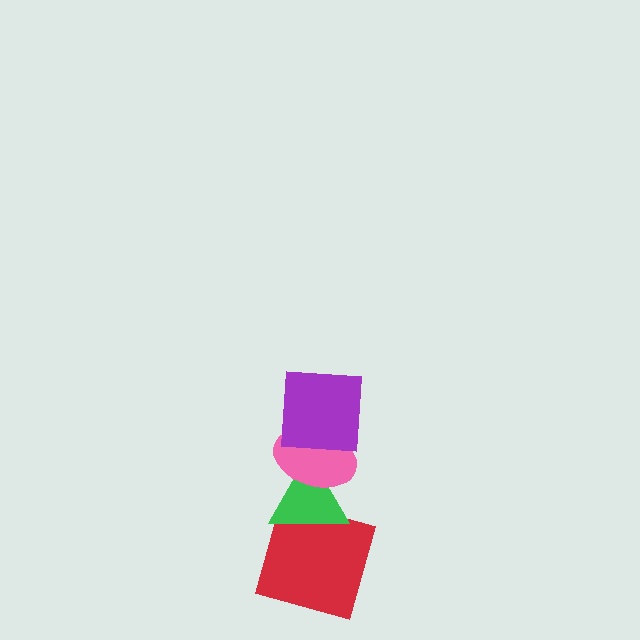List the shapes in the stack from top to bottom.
From top to bottom: the purple square, the pink ellipse, the green triangle, the red square.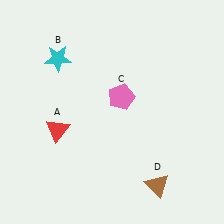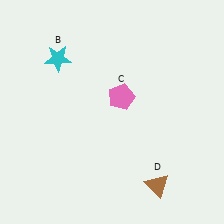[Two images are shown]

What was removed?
The red triangle (A) was removed in Image 2.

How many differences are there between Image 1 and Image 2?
There is 1 difference between the two images.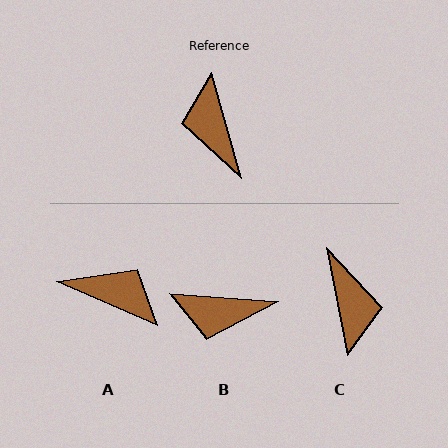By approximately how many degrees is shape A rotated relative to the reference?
Approximately 129 degrees clockwise.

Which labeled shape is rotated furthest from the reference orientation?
C, about 175 degrees away.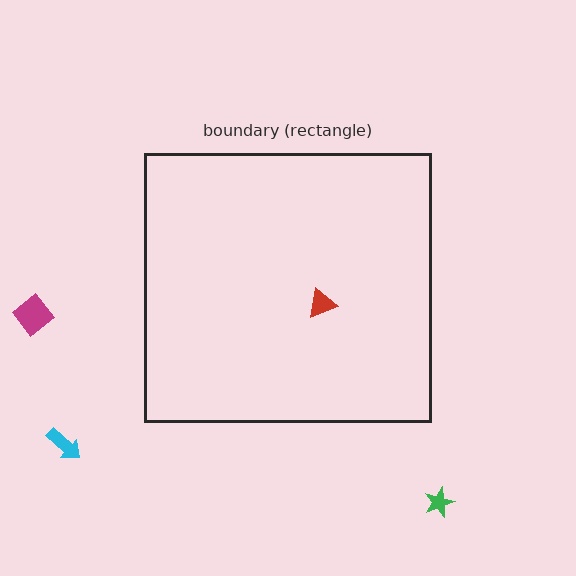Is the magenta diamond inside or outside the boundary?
Outside.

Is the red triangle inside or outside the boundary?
Inside.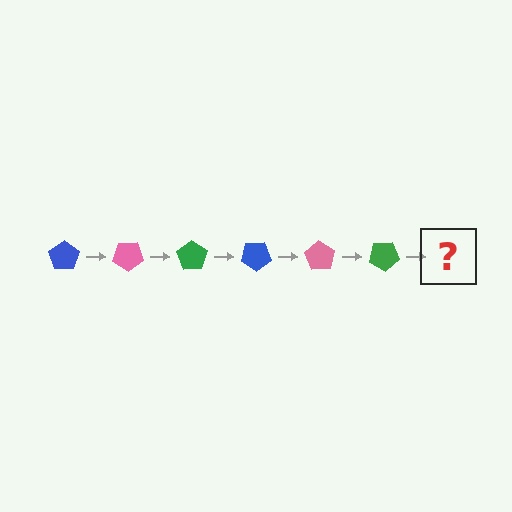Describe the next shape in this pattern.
It should be a blue pentagon, rotated 210 degrees from the start.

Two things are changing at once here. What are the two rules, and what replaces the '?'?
The two rules are that it rotates 35 degrees each step and the color cycles through blue, pink, and green. The '?' should be a blue pentagon, rotated 210 degrees from the start.